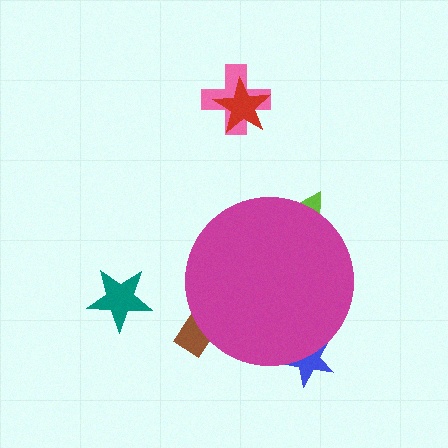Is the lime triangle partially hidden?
Yes, the lime triangle is partially hidden behind the magenta circle.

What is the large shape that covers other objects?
A magenta circle.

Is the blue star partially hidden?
Yes, the blue star is partially hidden behind the magenta circle.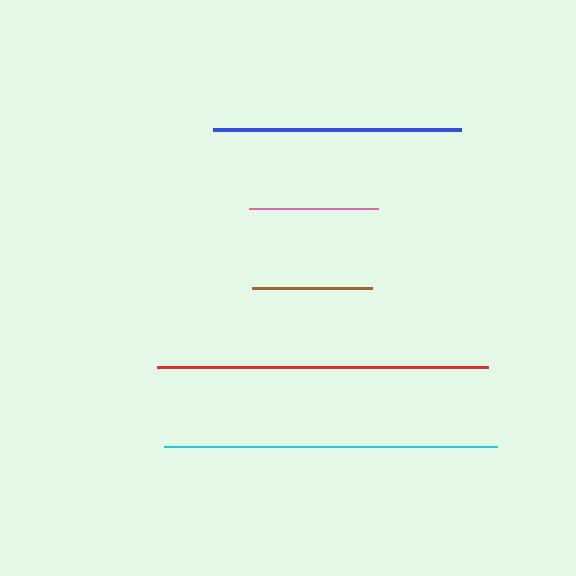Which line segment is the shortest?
The brown line is the shortest at approximately 120 pixels.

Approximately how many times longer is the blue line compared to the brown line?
The blue line is approximately 2.1 times the length of the brown line.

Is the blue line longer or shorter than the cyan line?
The cyan line is longer than the blue line.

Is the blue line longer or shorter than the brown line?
The blue line is longer than the brown line.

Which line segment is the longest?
The cyan line is the longest at approximately 333 pixels.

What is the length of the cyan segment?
The cyan segment is approximately 333 pixels long.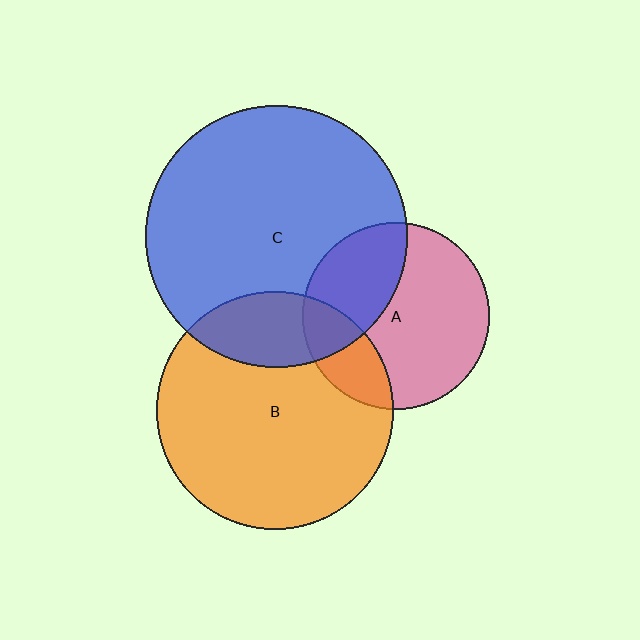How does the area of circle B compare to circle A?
Approximately 1.6 times.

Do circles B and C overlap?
Yes.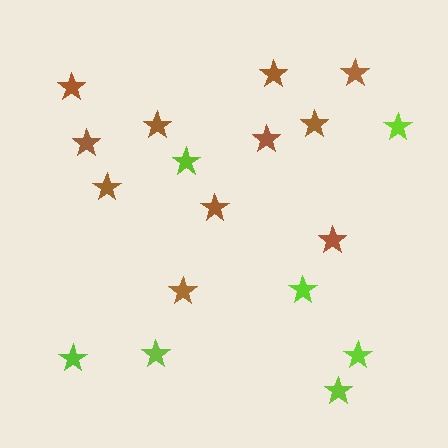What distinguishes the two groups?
There are 2 groups: one group of brown stars (11) and one group of lime stars (7).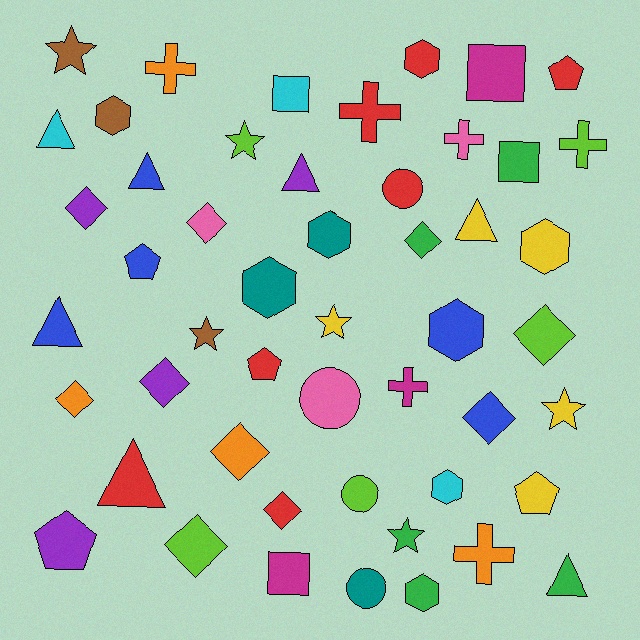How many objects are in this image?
There are 50 objects.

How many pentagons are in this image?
There are 5 pentagons.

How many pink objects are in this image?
There are 3 pink objects.